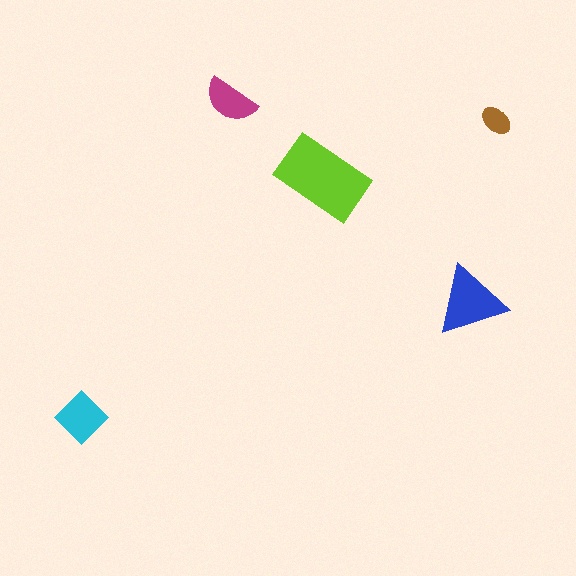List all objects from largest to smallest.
The lime rectangle, the blue triangle, the cyan diamond, the magenta semicircle, the brown ellipse.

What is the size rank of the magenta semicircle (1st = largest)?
4th.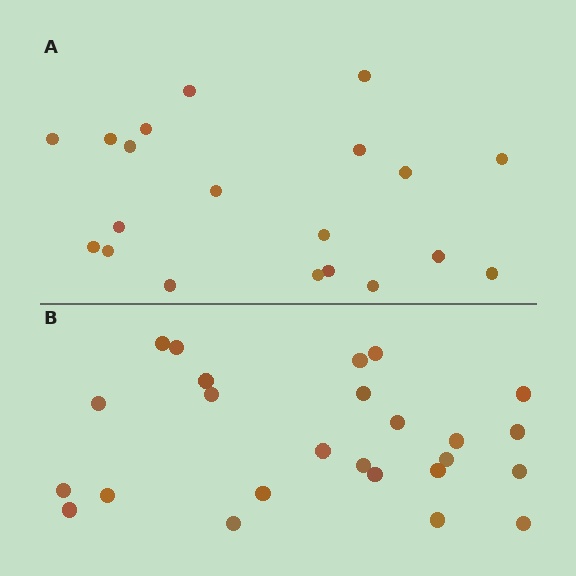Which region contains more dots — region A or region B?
Region B (the bottom region) has more dots.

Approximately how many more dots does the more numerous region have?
Region B has about 5 more dots than region A.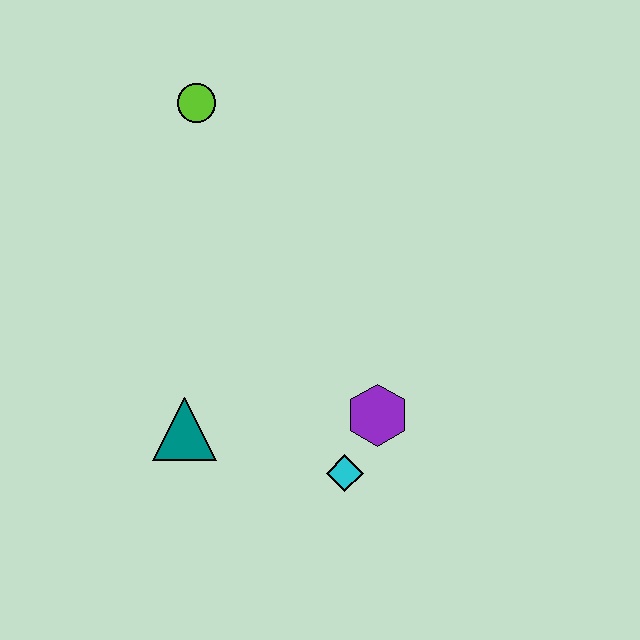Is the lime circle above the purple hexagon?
Yes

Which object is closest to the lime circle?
The teal triangle is closest to the lime circle.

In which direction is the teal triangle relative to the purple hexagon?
The teal triangle is to the left of the purple hexagon.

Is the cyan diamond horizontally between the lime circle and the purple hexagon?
Yes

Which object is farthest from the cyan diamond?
The lime circle is farthest from the cyan diamond.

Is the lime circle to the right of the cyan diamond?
No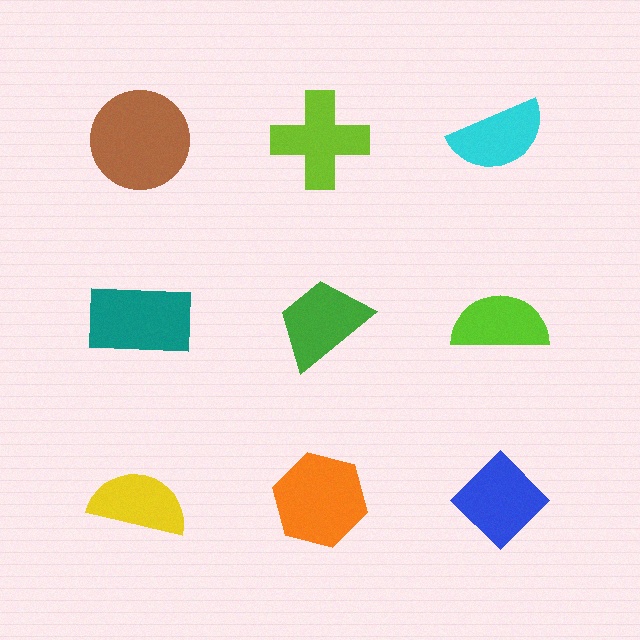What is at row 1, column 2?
A lime cross.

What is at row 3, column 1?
A yellow semicircle.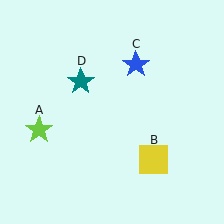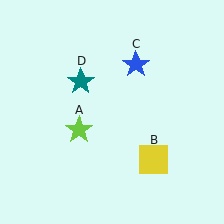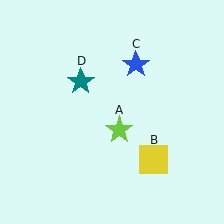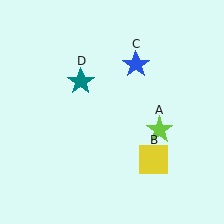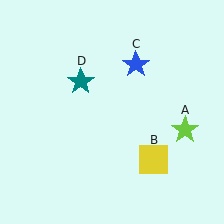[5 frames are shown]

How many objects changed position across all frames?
1 object changed position: lime star (object A).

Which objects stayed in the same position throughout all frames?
Yellow square (object B) and blue star (object C) and teal star (object D) remained stationary.